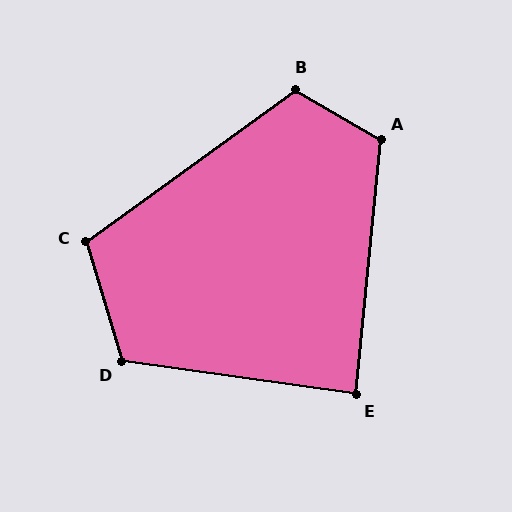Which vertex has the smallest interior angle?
E, at approximately 88 degrees.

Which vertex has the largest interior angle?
A, at approximately 115 degrees.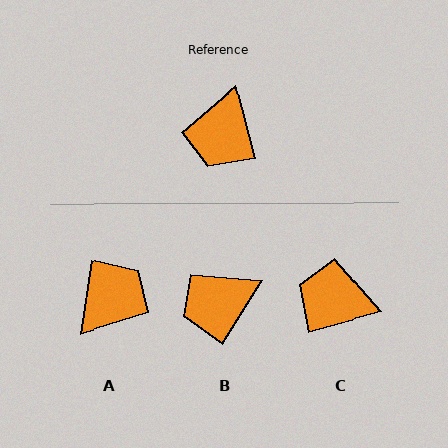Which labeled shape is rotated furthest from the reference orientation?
A, about 156 degrees away.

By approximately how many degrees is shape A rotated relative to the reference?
Approximately 156 degrees counter-clockwise.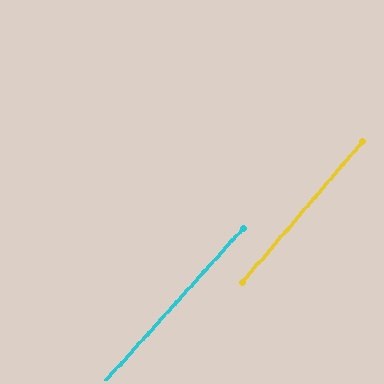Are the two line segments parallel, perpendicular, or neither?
Parallel — their directions differ by only 1.7°.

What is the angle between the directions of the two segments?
Approximately 2 degrees.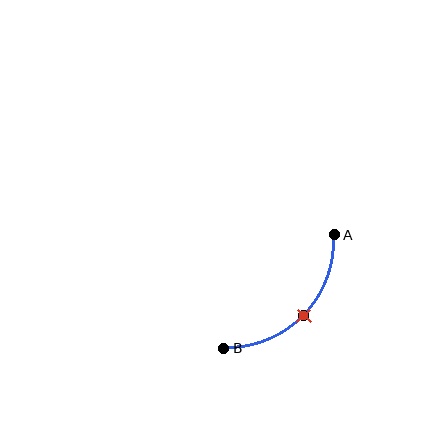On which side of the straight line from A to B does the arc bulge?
The arc bulges below and to the right of the straight line connecting A and B.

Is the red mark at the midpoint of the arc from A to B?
Yes. The red mark lies on the arc at equal arc-length from both A and B — it is the arc midpoint.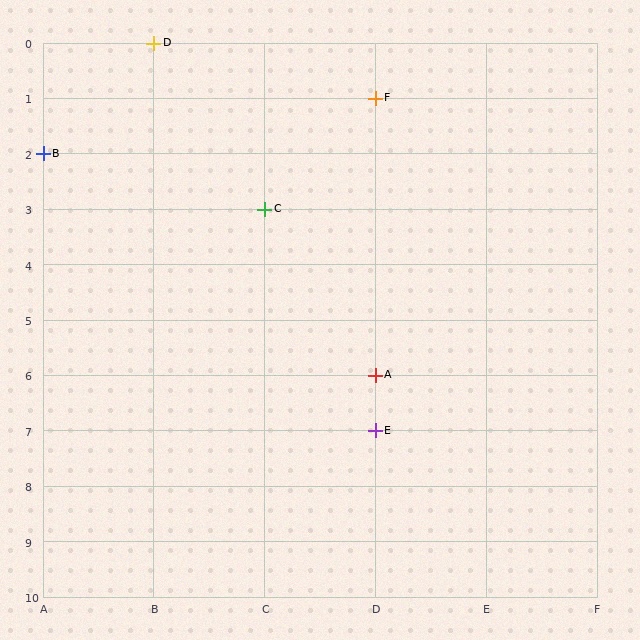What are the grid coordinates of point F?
Point F is at grid coordinates (D, 1).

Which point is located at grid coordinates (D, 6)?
Point A is at (D, 6).